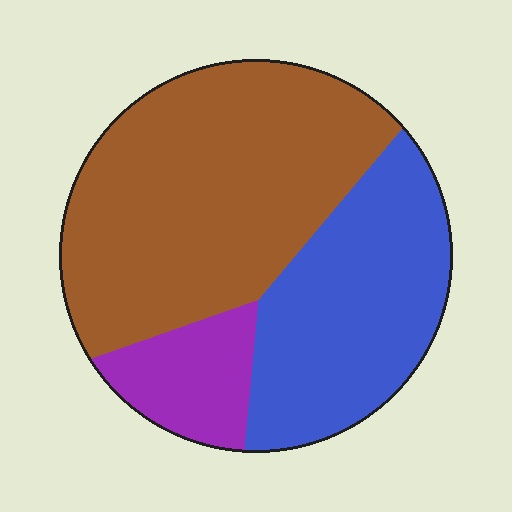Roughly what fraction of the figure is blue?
Blue takes up about one third (1/3) of the figure.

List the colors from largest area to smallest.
From largest to smallest: brown, blue, purple.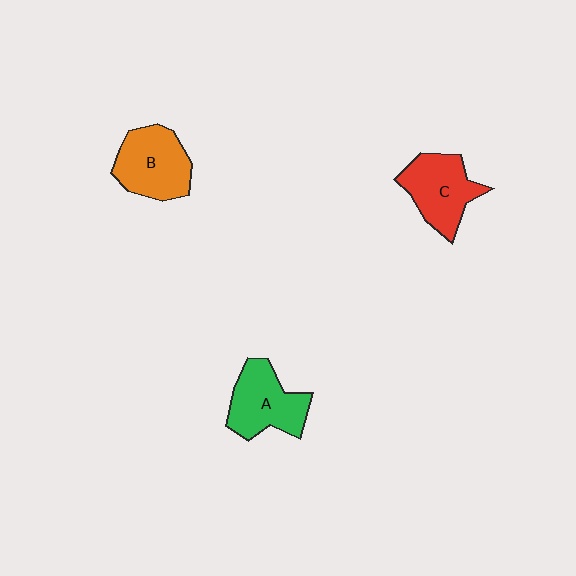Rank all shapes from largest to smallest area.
From largest to smallest: B (orange), C (red), A (green).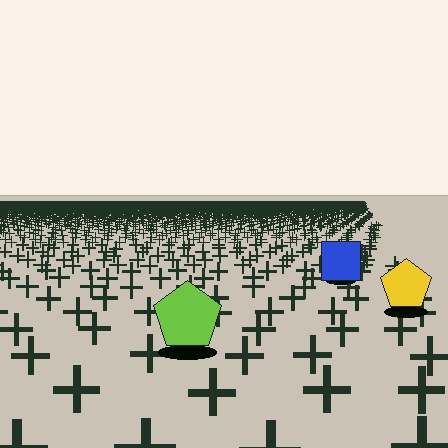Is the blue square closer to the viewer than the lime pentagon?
No. The lime pentagon is closer — you can tell from the texture gradient: the ground texture is coarser near it.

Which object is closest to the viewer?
The lime pentagon is closest. The texture marks near it are larger and more spread out.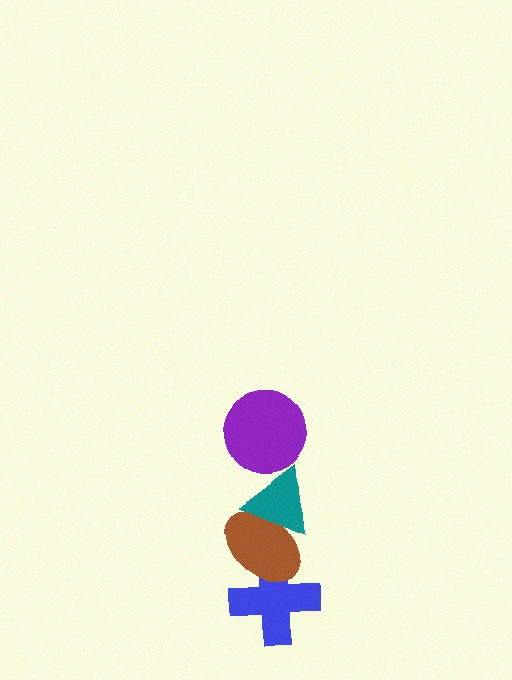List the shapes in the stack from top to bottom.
From top to bottom: the purple circle, the teal triangle, the brown ellipse, the blue cross.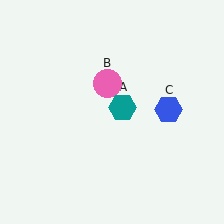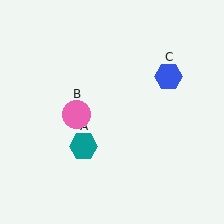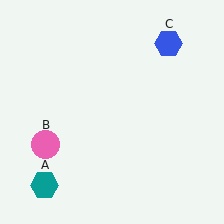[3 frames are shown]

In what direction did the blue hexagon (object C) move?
The blue hexagon (object C) moved up.